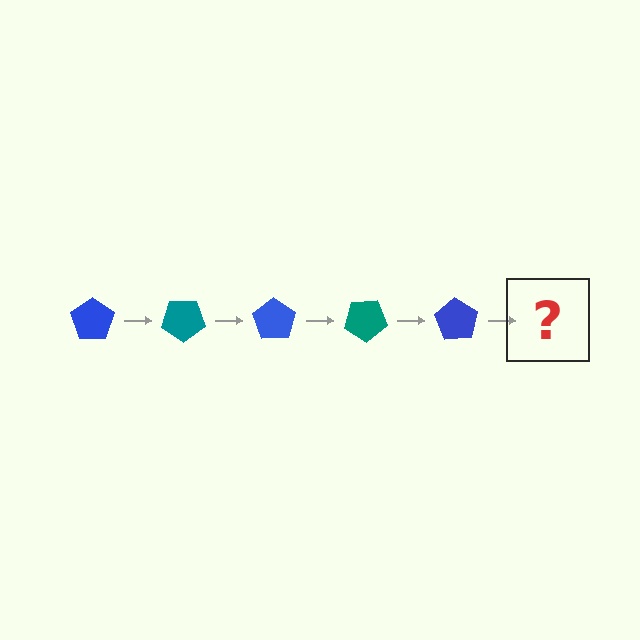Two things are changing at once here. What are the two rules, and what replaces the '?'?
The two rules are that it rotates 35 degrees each step and the color cycles through blue and teal. The '?' should be a teal pentagon, rotated 175 degrees from the start.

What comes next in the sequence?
The next element should be a teal pentagon, rotated 175 degrees from the start.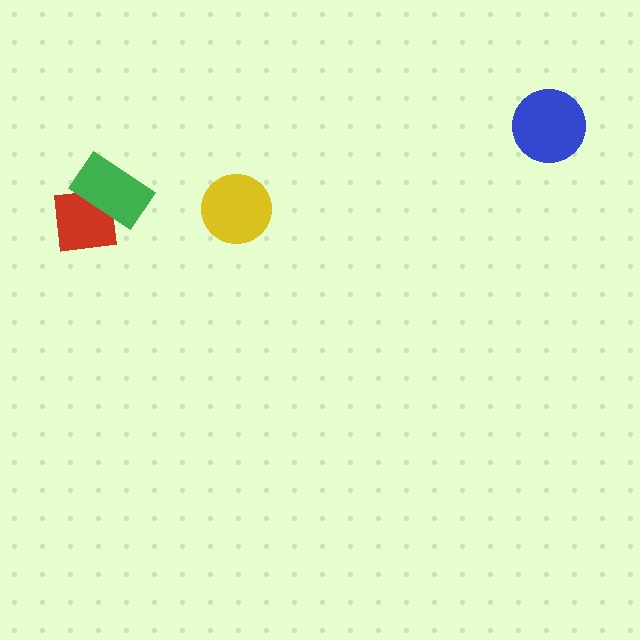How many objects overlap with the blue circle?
0 objects overlap with the blue circle.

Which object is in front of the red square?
The green rectangle is in front of the red square.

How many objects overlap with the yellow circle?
0 objects overlap with the yellow circle.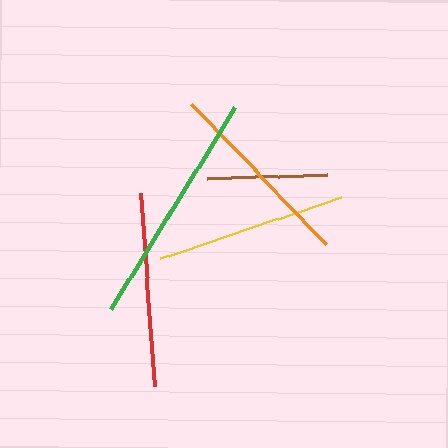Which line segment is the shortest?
The brown line is the shortest at approximately 120 pixels.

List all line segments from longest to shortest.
From longest to shortest: green, orange, red, yellow, brown.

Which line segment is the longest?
The green line is the longest at approximately 237 pixels.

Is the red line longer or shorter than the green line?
The green line is longer than the red line.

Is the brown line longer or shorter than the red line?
The red line is longer than the brown line.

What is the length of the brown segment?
The brown segment is approximately 120 pixels long.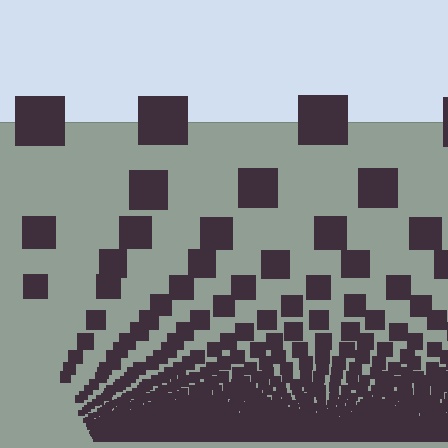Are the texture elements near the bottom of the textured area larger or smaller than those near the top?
Smaller. The gradient is inverted — elements near the bottom are smaller and denser.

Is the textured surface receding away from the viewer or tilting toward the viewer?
The surface appears to tilt toward the viewer. Texture elements get larger and sparser toward the top.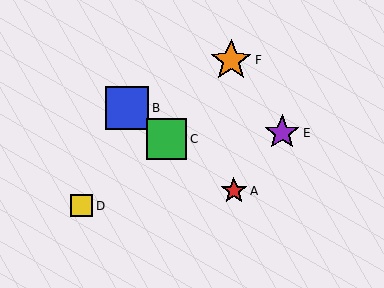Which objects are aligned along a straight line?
Objects A, B, C are aligned along a straight line.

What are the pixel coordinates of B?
Object B is at (127, 108).